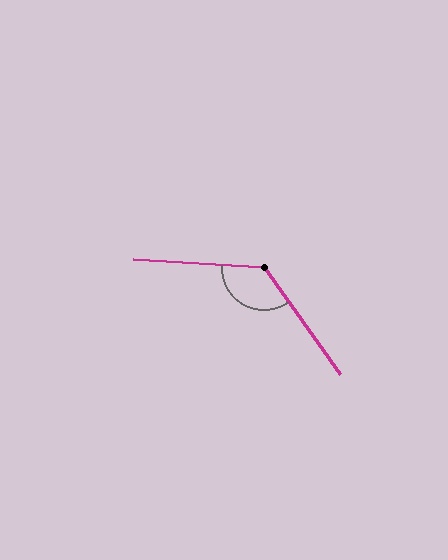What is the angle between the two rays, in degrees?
Approximately 129 degrees.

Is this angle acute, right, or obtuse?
It is obtuse.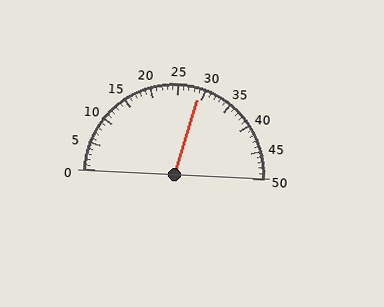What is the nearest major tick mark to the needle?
The nearest major tick mark is 30.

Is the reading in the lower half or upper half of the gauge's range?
The reading is in the upper half of the range (0 to 50).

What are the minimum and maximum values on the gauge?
The gauge ranges from 0 to 50.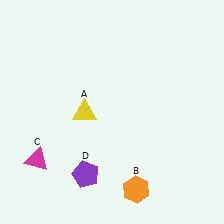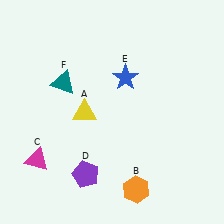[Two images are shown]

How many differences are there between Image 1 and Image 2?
There are 2 differences between the two images.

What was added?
A blue star (E), a teal triangle (F) were added in Image 2.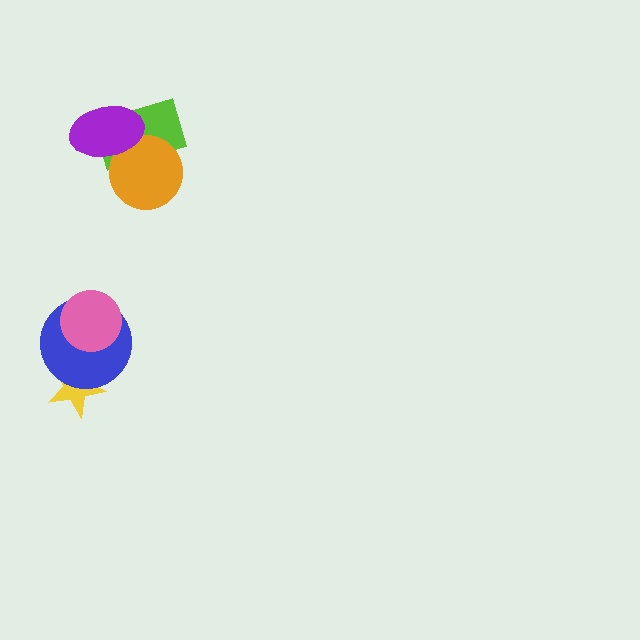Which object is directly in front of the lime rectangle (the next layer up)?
The orange circle is directly in front of the lime rectangle.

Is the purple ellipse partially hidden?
No, no other shape covers it.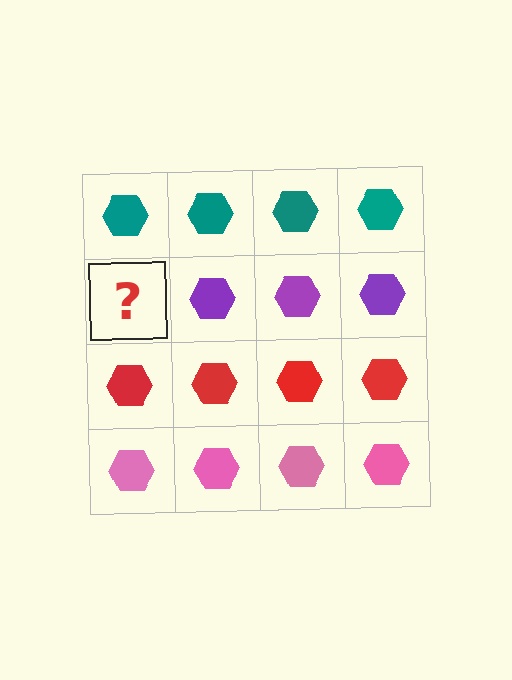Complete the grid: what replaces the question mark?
The question mark should be replaced with a purple hexagon.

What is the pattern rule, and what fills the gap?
The rule is that each row has a consistent color. The gap should be filled with a purple hexagon.